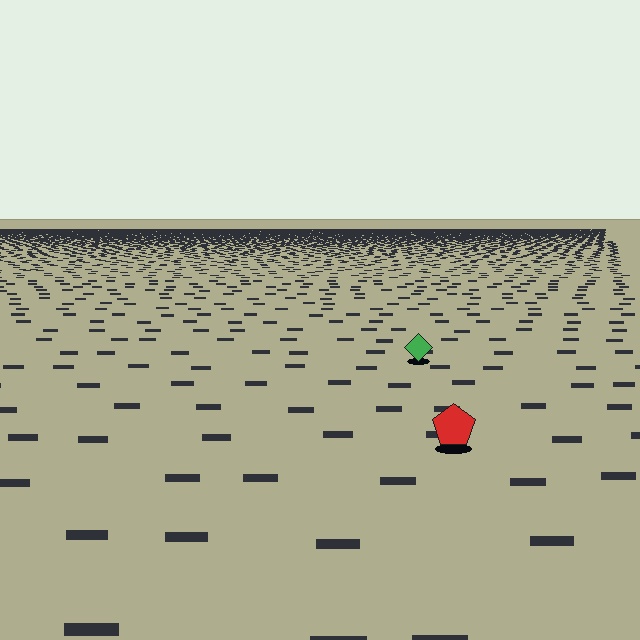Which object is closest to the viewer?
The red pentagon is closest. The texture marks near it are larger and more spread out.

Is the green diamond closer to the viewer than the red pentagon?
No. The red pentagon is closer — you can tell from the texture gradient: the ground texture is coarser near it.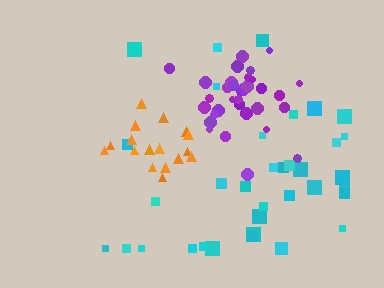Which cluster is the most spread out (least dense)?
Cyan.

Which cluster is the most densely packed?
Purple.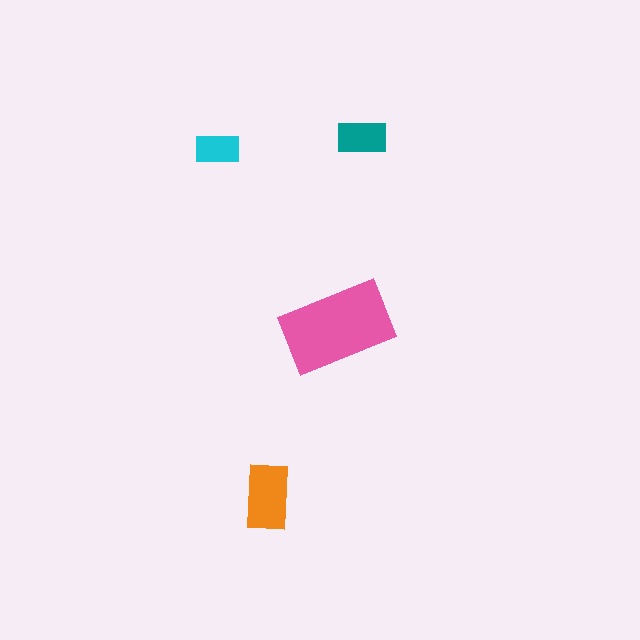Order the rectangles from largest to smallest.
the pink one, the orange one, the teal one, the cyan one.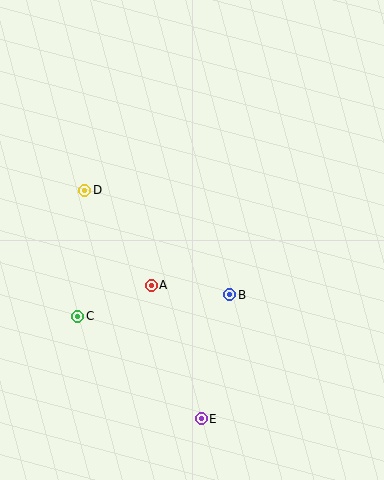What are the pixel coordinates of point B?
Point B is at (230, 295).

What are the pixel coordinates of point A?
Point A is at (151, 285).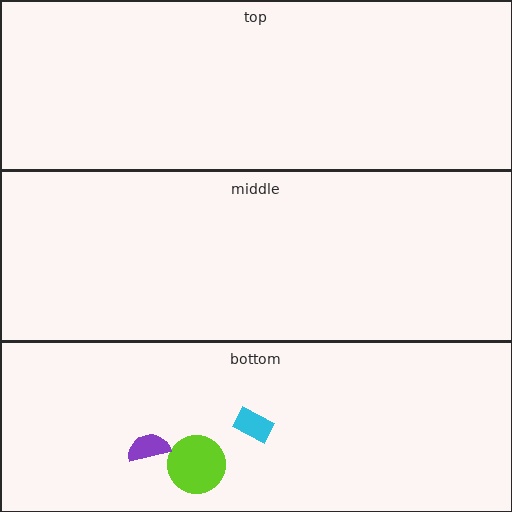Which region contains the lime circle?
The bottom region.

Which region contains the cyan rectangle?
The bottom region.